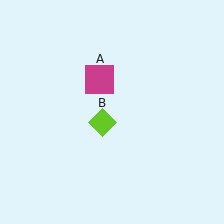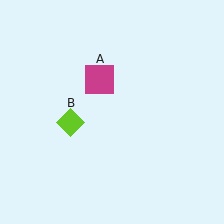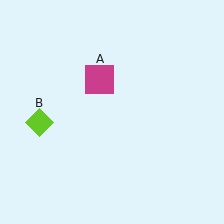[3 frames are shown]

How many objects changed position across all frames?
1 object changed position: lime diamond (object B).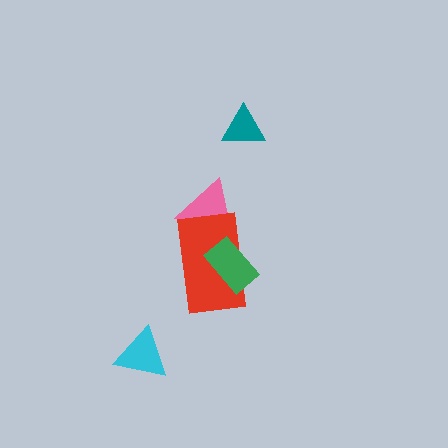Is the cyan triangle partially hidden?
No, no other shape covers it.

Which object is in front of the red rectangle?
The green rectangle is in front of the red rectangle.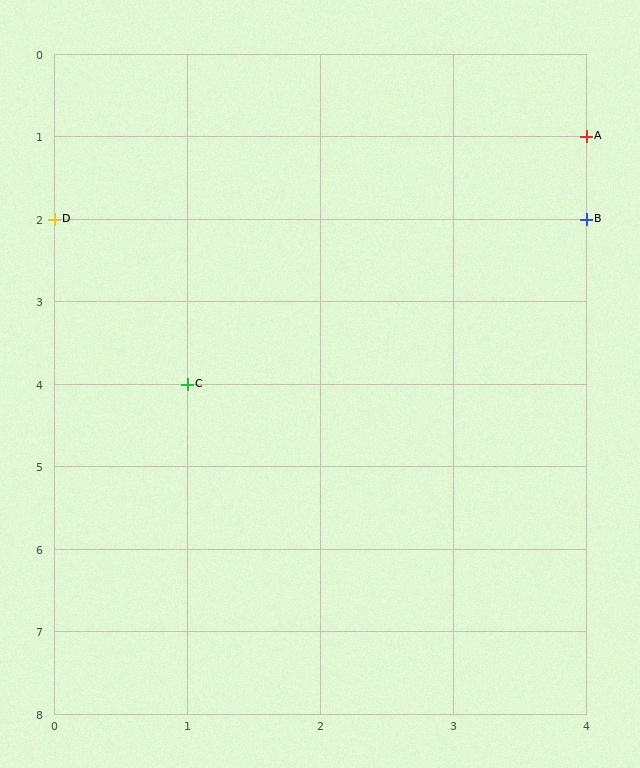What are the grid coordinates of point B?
Point B is at grid coordinates (4, 2).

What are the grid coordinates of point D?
Point D is at grid coordinates (0, 2).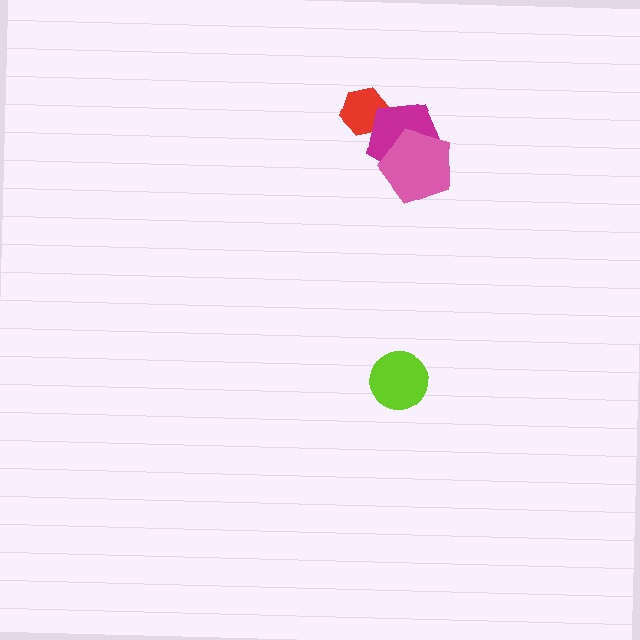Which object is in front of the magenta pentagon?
The pink pentagon is in front of the magenta pentagon.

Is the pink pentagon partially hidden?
No, no other shape covers it.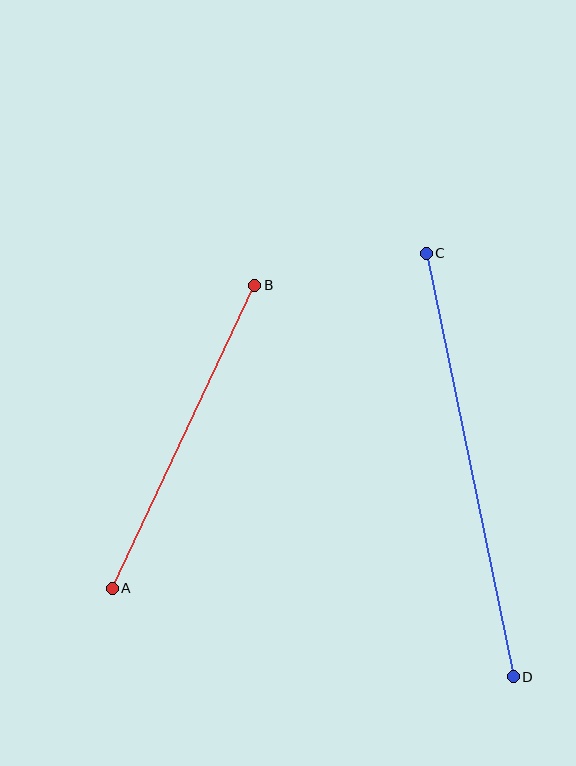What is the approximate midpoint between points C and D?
The midpoint is at approximately (470, 465) pixels.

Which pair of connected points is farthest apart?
Points C and D are farthest apart.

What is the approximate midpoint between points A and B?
The midpoint is at approximately (184, 437) pixels.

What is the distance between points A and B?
The distance is approximately 335 pixels.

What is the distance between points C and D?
The distance is approximately 432 pixels.